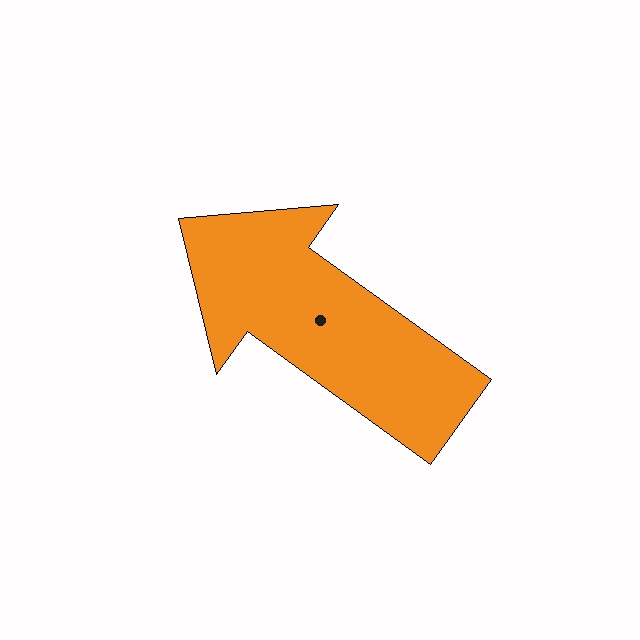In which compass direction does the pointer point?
Northwest.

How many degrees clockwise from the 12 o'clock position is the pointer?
Approximately 306 degrees.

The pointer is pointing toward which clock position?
Roughly 10 o'clock.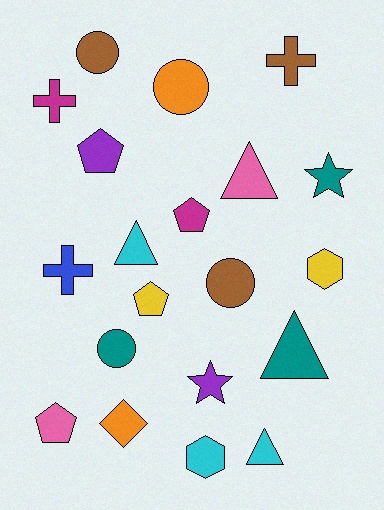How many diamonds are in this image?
There is 1 diamond.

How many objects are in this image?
There are 20 objects.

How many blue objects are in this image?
There is 1 blue object.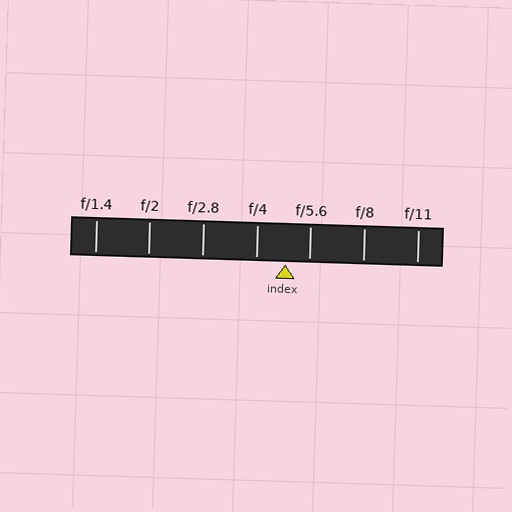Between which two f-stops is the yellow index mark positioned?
The index mark is between f/4 and f/5.6.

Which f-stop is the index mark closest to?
The index mark is closest to f/5.6.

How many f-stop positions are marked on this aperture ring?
There are 7 f-stop positions marked.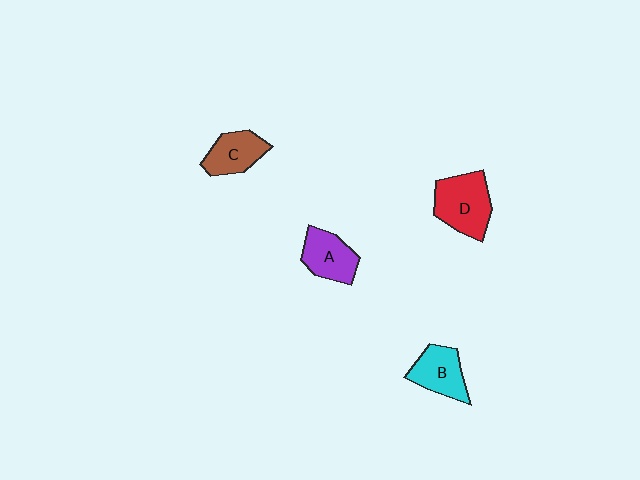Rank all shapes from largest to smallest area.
From largest to smallest: D (red), B (cyan), A (purple), C (brown).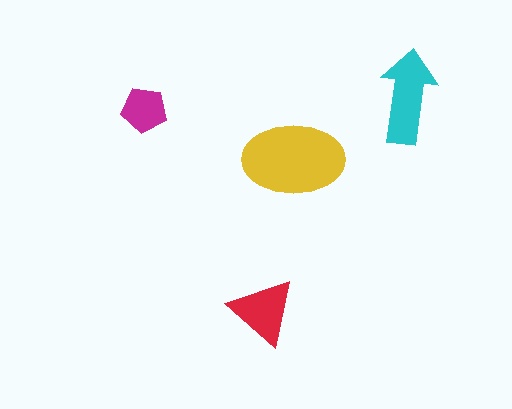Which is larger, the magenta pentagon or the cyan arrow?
The cyan arrow.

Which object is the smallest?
The magenta pentagon.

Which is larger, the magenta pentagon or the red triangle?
The red triangle.